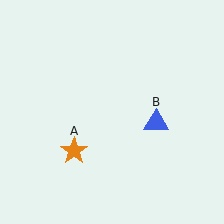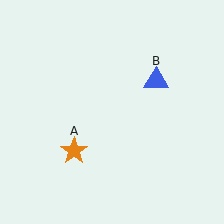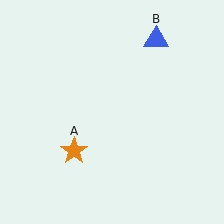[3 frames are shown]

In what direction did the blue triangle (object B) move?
The blue triangle (object B) moved up.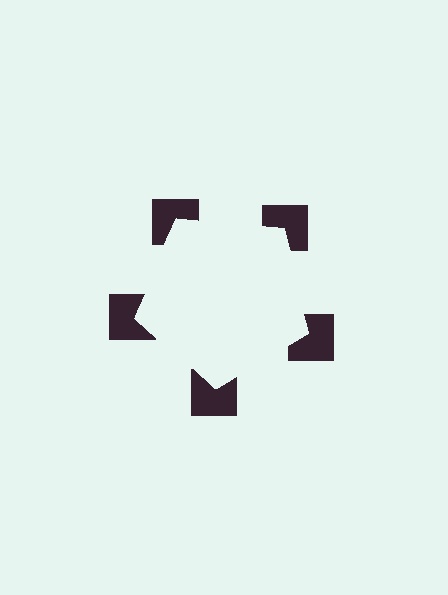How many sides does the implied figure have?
5 sides.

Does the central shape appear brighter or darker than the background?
It typically appears slightly brighter than the background, even though no actual brightness change is drawn.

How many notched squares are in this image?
There are 5 — one at each vertex of the illusory pentagon.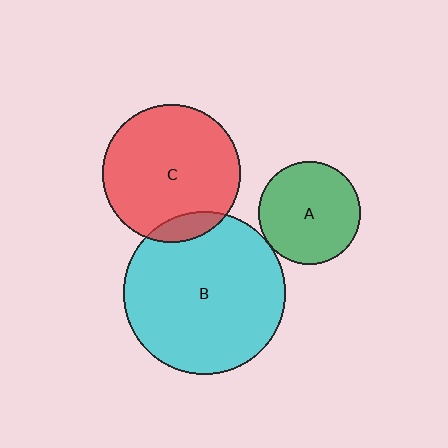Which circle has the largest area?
Circle B (cyan).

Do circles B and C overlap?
Yes.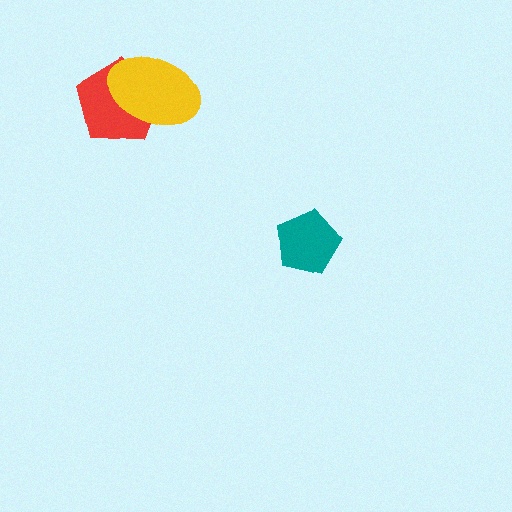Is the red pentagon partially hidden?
Yes, it is partially covered by another shape.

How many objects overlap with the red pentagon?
1 object overlaps with the red pentagon.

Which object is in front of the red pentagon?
The yellow ellipse is in front of the red pentagon.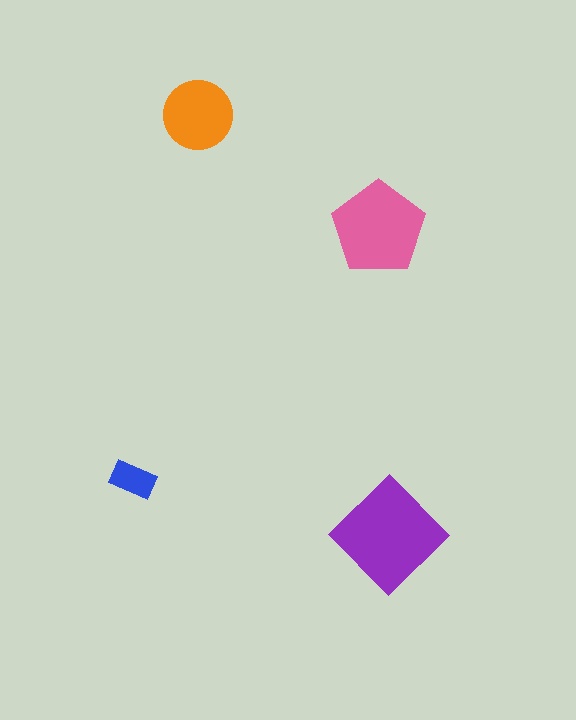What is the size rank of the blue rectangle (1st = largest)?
4th.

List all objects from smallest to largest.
The blue rectangle, the orange circle, the pink pentagon, the purple diamond.